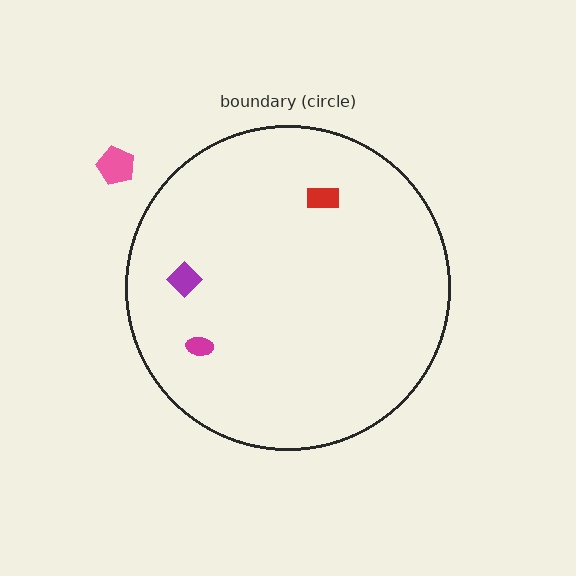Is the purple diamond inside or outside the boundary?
Inside.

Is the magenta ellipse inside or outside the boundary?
Inside.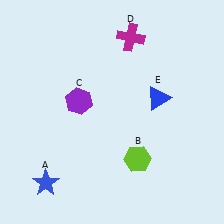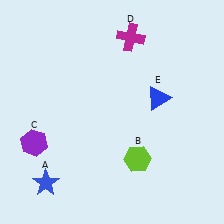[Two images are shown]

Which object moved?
The purple hexagon (C) moved left.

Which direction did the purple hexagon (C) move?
The purple hexagon (C) moved left.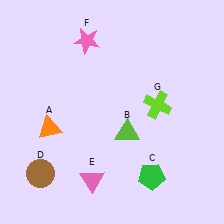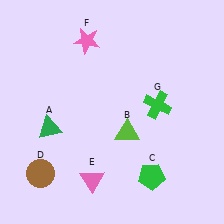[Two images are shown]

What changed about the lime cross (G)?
In Image 1, G is lime. In Image 2, it changed to green.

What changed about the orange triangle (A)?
In Image 1, A is orange. In Image 2, it changed to green.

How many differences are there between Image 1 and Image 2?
There are 2 differences between the two images.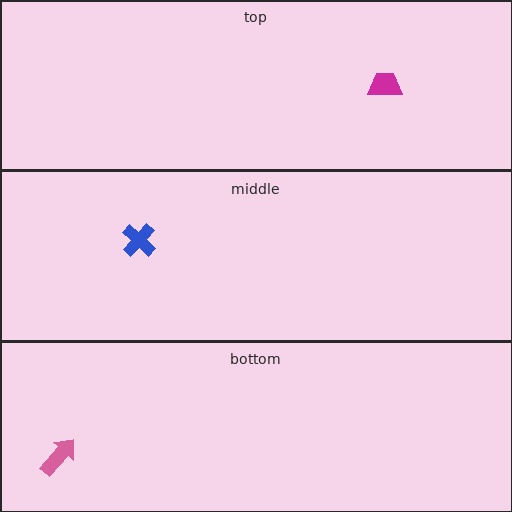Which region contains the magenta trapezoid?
The top region.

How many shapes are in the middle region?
1.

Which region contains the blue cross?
The middle region.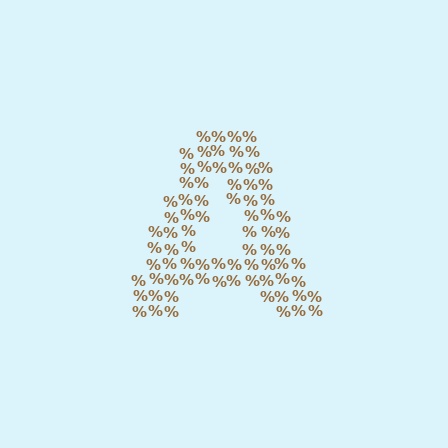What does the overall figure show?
The overall figure shows the letter A.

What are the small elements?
The small elements are percent signs.